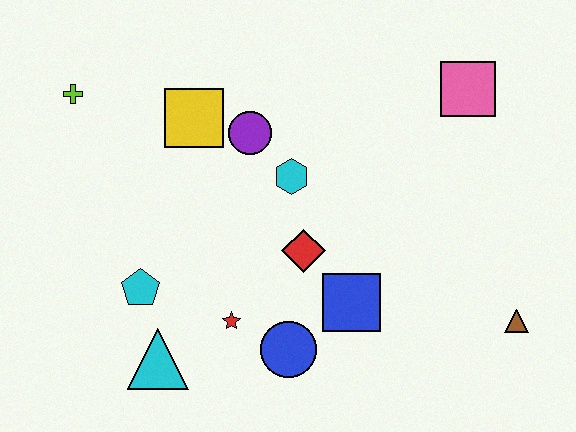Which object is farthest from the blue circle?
The lime cross is farthest from the blue circle.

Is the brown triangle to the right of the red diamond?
Yes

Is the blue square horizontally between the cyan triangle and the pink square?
Yes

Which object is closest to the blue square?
The red diamond is closest to the blue square.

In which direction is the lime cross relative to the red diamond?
The lime cross is to the left of the red diamond.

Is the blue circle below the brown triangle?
Yes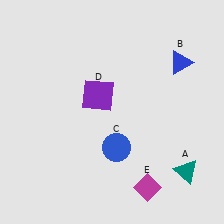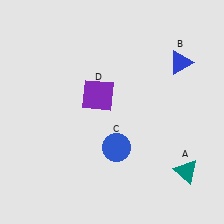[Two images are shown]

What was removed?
The magenta diamond (E) was removed in Image 2.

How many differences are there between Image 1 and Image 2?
There is 1 difference between the two images.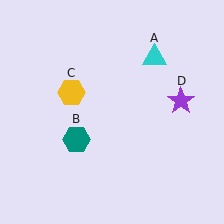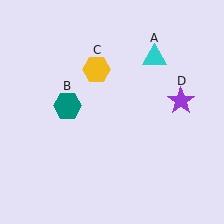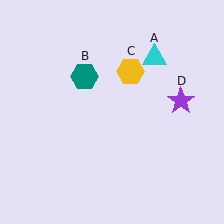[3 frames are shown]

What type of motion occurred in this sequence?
The teal hexagon (object B), yellow hexagon (object C) rotated clockwise around the center of the scene.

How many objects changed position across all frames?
2 objects changed position: teal hexagon (object B), yellow hexagon (object C).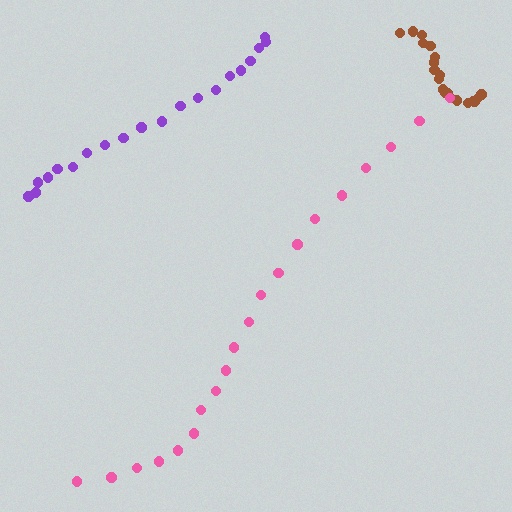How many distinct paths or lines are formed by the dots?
There are 3 distinct paths.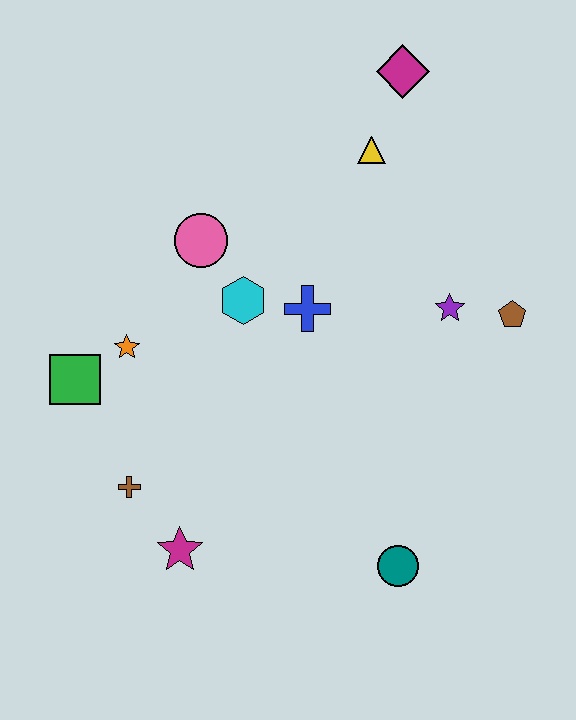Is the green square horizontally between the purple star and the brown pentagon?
No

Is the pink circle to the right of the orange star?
Yes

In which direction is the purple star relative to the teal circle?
The purple star is above the teal circle.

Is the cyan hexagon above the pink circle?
No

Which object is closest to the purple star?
The brown pentagon is closest to the purple star.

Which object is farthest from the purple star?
The green square is farthest from the purple star.